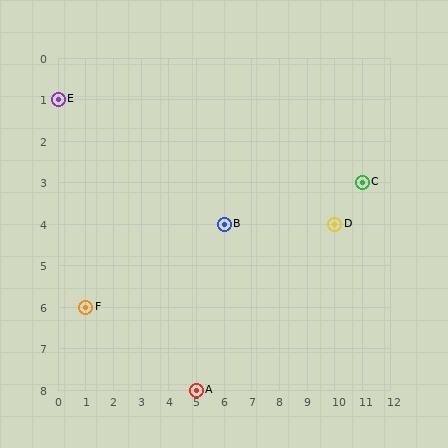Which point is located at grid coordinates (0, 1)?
Point E is at (0, 1).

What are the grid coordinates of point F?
Point F is at grid coordinates (1, 6).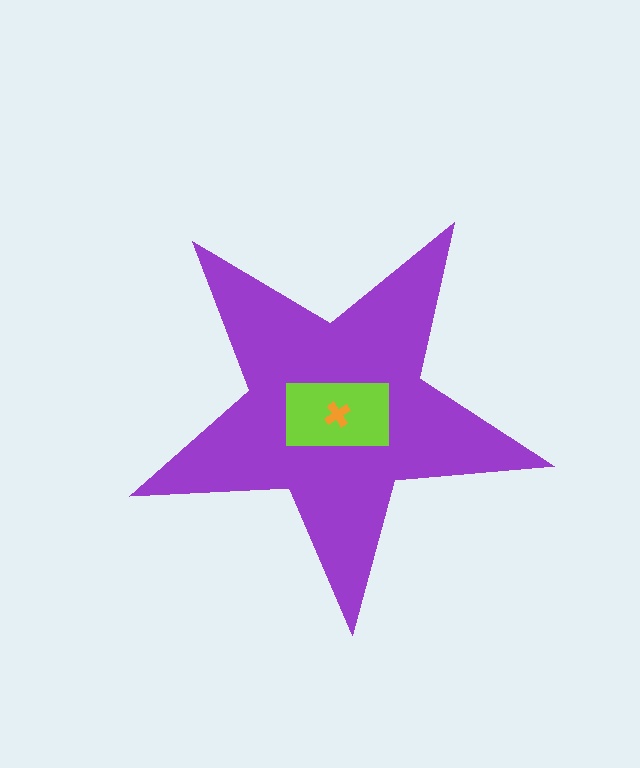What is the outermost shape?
The purple star.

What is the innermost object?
The orange cross.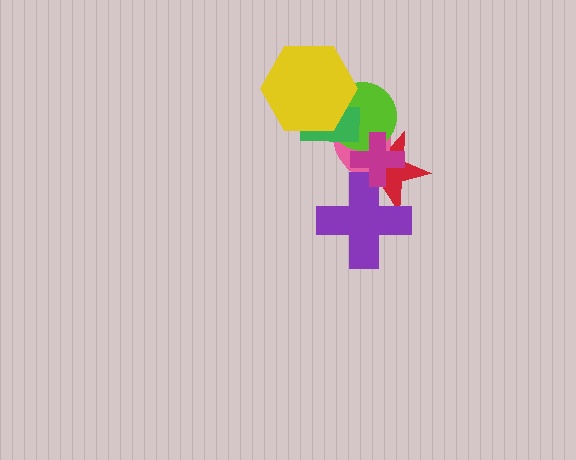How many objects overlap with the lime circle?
5 objects overlap with the lime circle.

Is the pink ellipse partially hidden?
Yes, it is partially covered by another shape.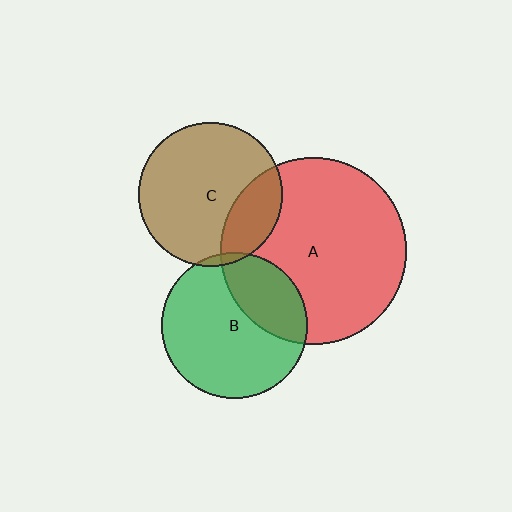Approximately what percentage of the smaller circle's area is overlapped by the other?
Approximately 5%.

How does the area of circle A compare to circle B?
Approximately 1.6 times.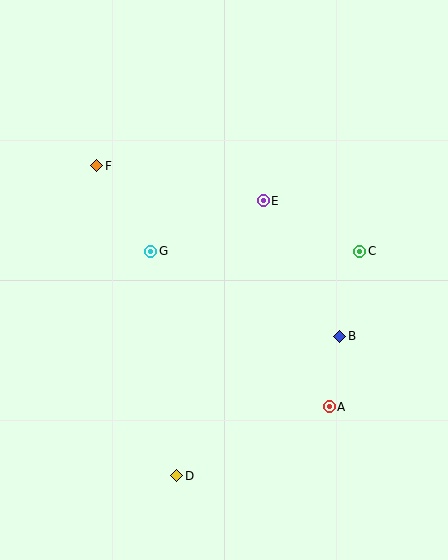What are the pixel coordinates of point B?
Point B is at (340, 336).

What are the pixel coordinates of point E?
Point E is at (263, 201).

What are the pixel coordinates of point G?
Point G is at (151, 251).